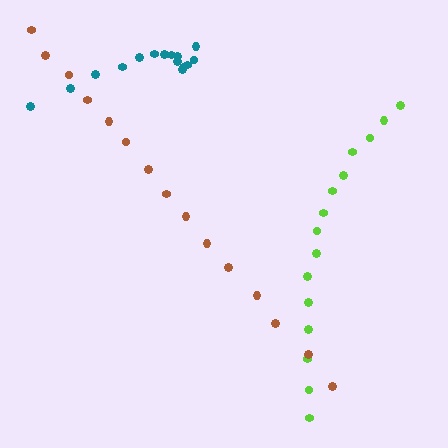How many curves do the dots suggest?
There are 3 distinct paths.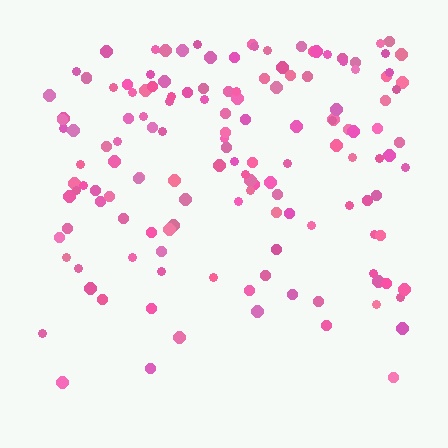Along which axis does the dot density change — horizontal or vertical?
Vertical.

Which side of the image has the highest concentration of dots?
The top.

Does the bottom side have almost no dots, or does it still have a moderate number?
Still a moderate number, just noticeably fewer than the top.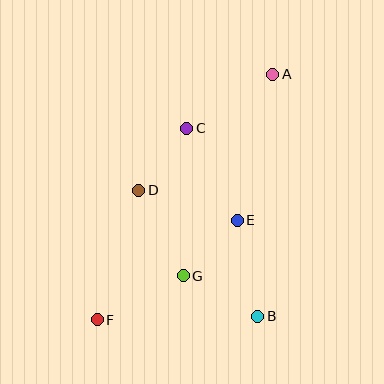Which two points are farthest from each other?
Points A and F are farthest from each other.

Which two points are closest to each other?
Points E and G are closest to each other.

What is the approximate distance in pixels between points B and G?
The distance between B and G is approximately 84 pixels.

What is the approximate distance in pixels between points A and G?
The distance between A and G is approximately 221 pixels.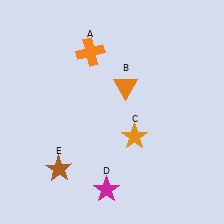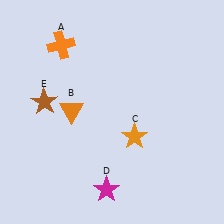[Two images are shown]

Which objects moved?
The objects that moved are: the orange cross (A), the orange triangle (B), the brown star (E).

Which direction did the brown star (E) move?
The brown star (E) moved up.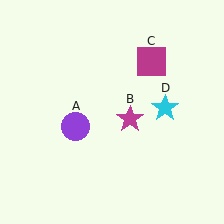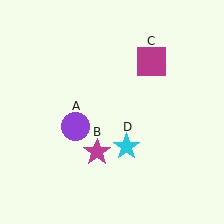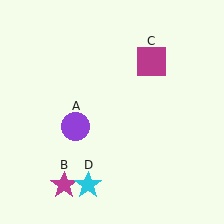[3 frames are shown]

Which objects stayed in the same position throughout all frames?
Purple circle (object A) and magenta square (object C) remained stationary.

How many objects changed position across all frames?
2 objects changed position: magenta star (object B), cyan star (object D).